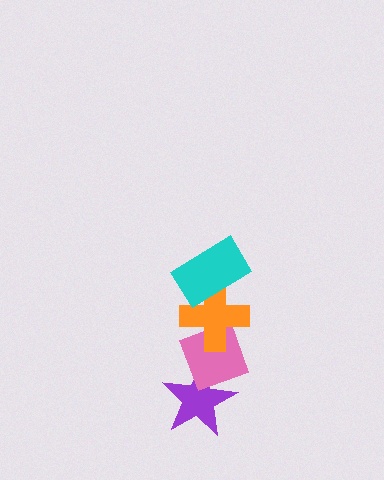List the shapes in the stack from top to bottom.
From top to bottom: the cyan rectangle, the orange cross, the pink diamond, the purple star.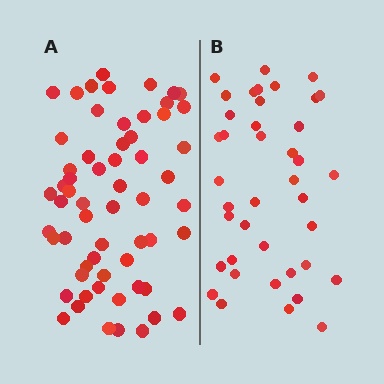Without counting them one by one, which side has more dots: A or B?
Region A (the left region) has more dots.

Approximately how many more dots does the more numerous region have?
Region A has approximately 20 more dots than region B.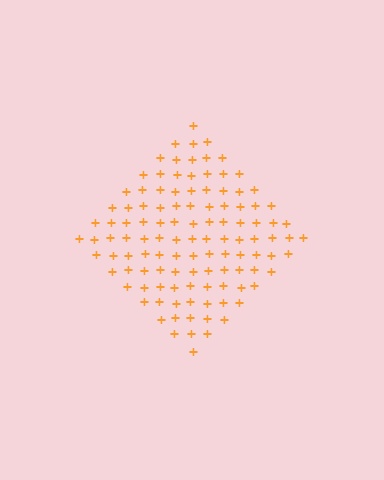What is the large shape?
The large shape is a diamond.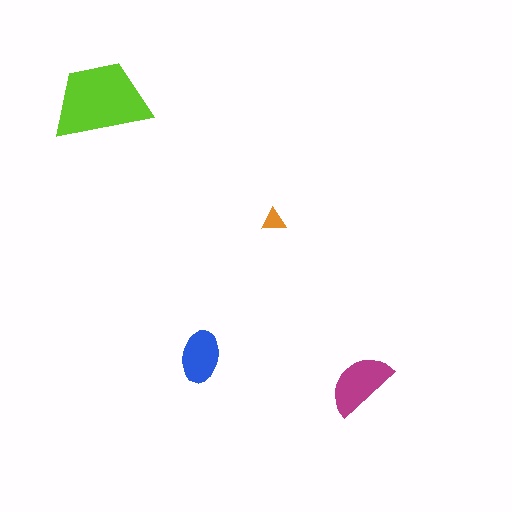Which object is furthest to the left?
The lime trapezoid is leftmost.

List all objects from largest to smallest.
The lime trapezoid, the magenta semicircle, the blue ellipse, the orange triangle.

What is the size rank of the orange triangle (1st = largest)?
4th.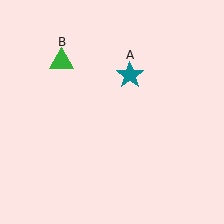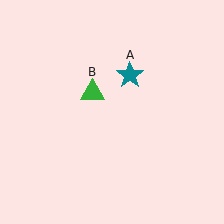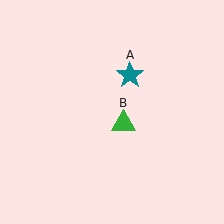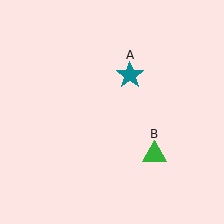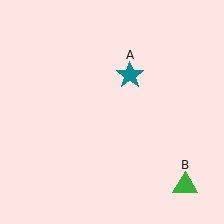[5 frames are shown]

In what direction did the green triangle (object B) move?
The green triangle (object B) moved down and to the right.